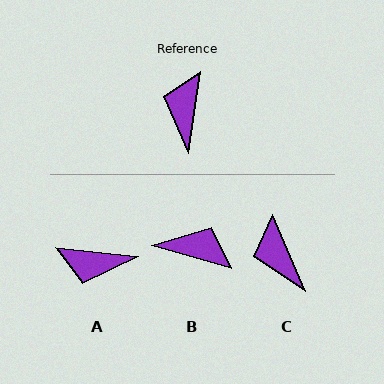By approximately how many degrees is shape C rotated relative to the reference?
Approximately 32 degrees counter-clockwise.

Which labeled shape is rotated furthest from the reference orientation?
B, about 97 degrees away.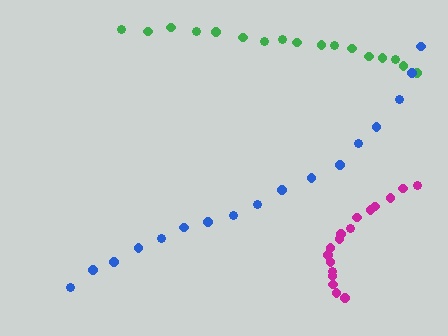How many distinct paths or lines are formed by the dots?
There are 3 distinct paths.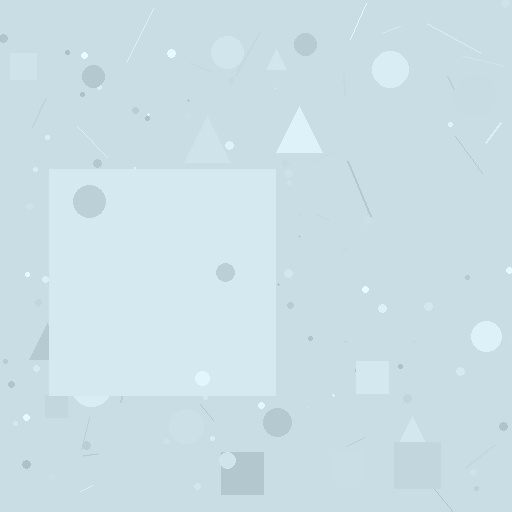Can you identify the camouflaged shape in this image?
The camouflaged shape is a square.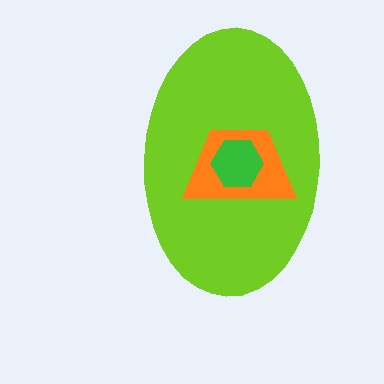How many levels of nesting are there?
3.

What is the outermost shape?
The lime ellipse.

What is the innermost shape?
The green hexagon.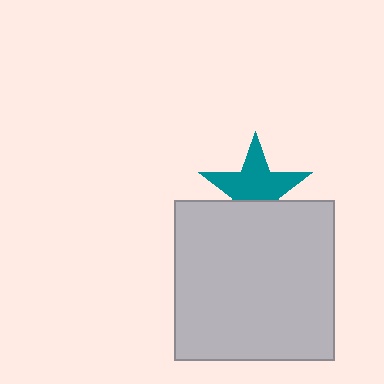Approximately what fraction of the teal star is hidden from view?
Roughly 35% of the teal star is hidden behind the light gray square.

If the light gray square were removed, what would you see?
You would see the complete teal star.